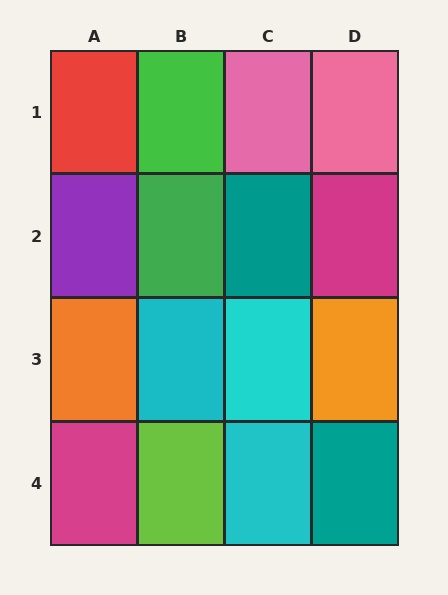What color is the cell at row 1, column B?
Green.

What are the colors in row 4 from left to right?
Magenta, lime, cyan, teal.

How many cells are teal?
2 cells are teal.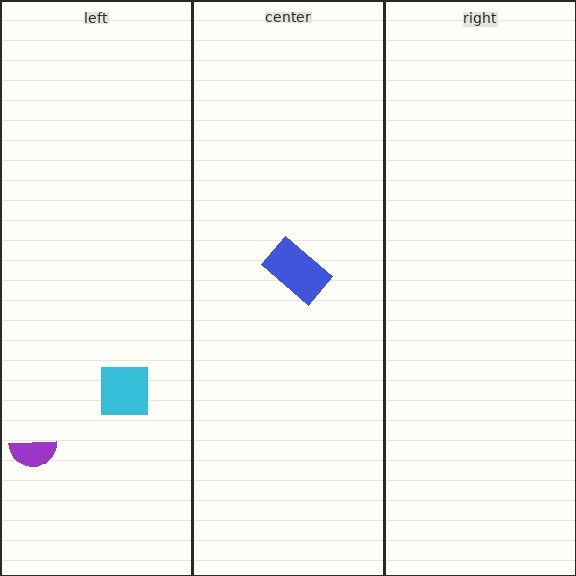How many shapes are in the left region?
2.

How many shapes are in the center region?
1.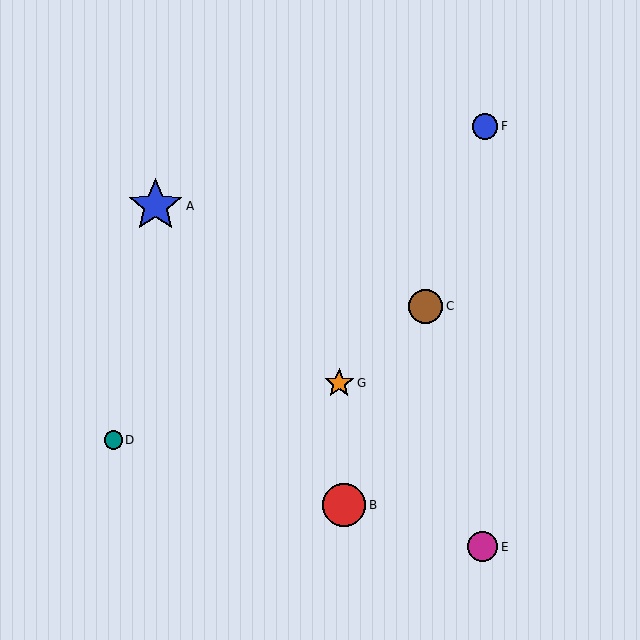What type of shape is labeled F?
Shape F is a blue circle.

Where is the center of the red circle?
The center of the red circle is at (344, 505).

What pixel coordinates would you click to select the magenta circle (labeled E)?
Click at (483, 547) to select the magenta circle E.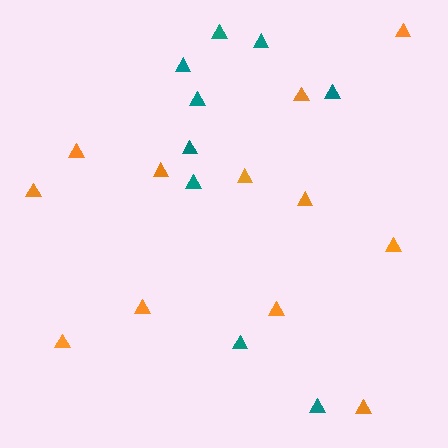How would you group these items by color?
There are 2 groups: one group of orange triangles (12) and one group of teal triangles (9).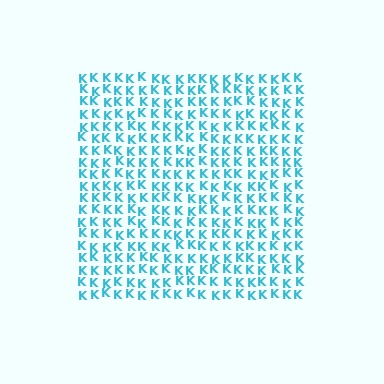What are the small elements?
The small elements are letter K's.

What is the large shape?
The large shape is a square.